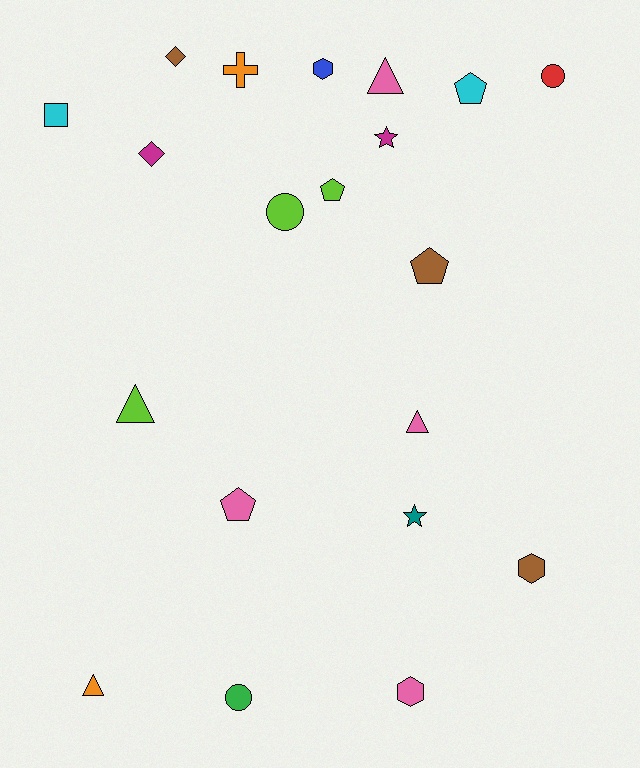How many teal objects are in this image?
There is 1 teal object.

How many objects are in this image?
There are 20 objects.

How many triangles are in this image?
There are 4 triangles.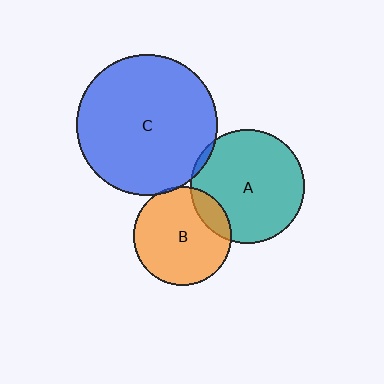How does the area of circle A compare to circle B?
Approximately 1.3 times.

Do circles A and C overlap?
Yes.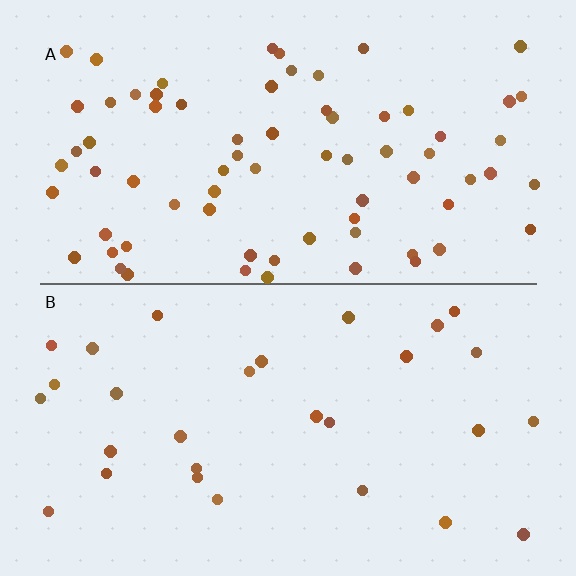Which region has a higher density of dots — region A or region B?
A (the top).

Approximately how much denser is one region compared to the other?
Approximately 2.5× — region A over region B.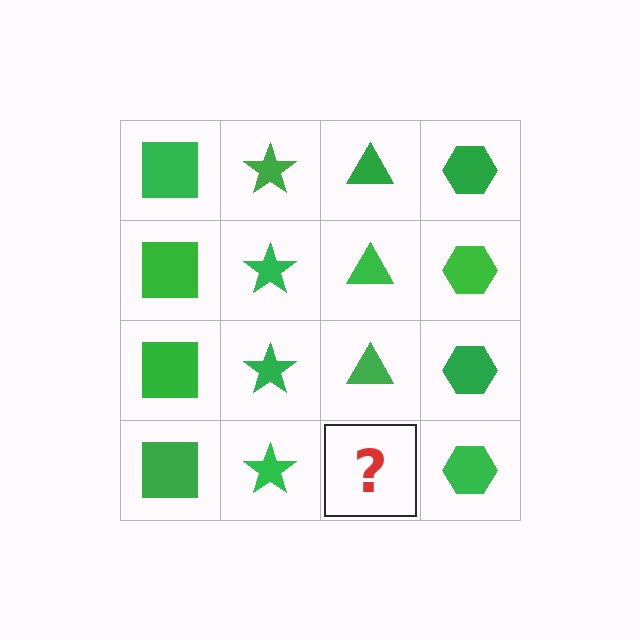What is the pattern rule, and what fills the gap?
The rule is that each column has a consistent shape. The gap should be filled with a green triangle.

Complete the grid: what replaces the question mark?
The question mark should be replaced with a green triangle.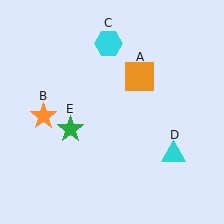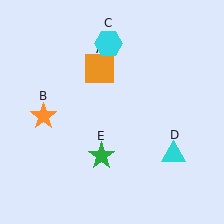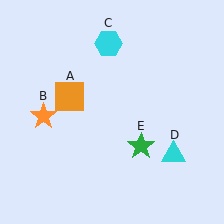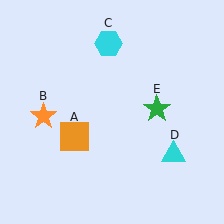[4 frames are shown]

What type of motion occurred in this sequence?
The orange square (object A), green star (object E) rotated counterclockwise around the center of the scene.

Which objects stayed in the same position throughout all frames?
Orange star (object B) and cyan hexagon (object C) and cyan triangle (object D) remained stationary.